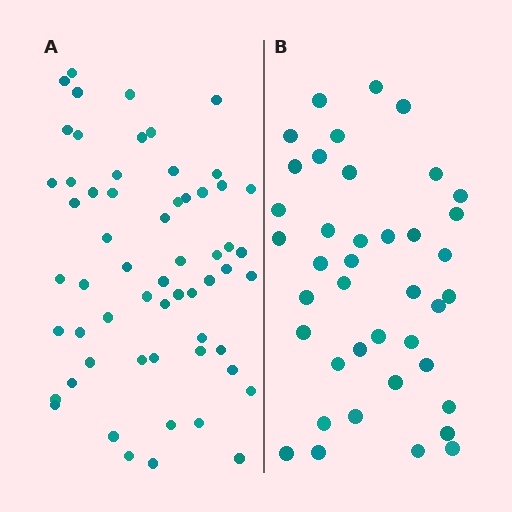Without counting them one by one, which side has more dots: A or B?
Region A (the left region) has more dots.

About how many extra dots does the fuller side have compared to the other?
Region A has approximately 20 more dots than region B.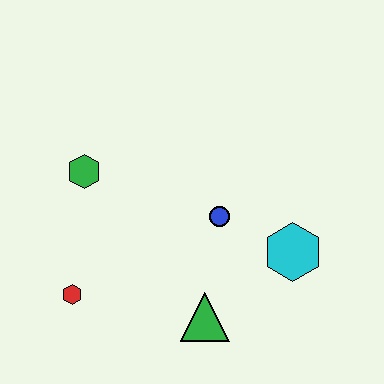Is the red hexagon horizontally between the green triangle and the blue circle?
No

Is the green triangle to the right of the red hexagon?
Yes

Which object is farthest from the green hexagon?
The cyan hexagon is farthest from the green hexagon.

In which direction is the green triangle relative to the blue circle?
The green triangle is below the blue circle.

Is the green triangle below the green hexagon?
Yes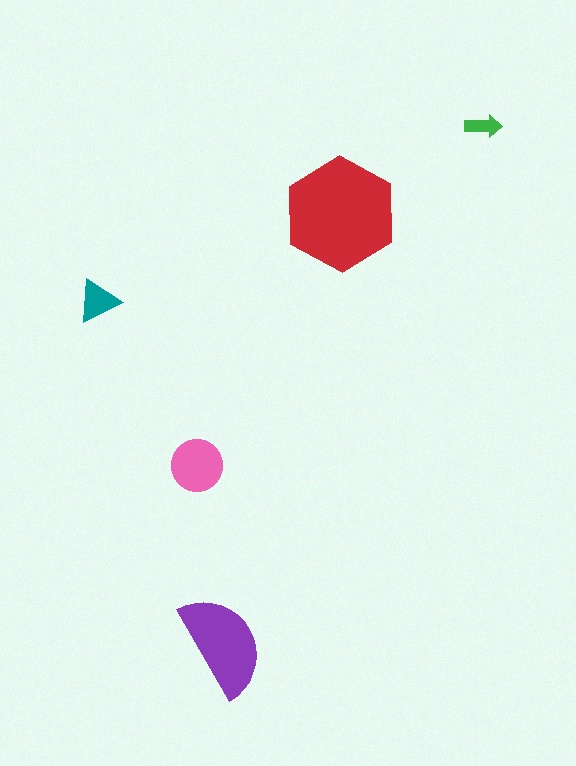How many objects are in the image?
There are 5 objects in the image.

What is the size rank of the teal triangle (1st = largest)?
4th.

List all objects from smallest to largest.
The green arrow, the teal triangle, the pink circle, the purple semicircle, the red hexagon.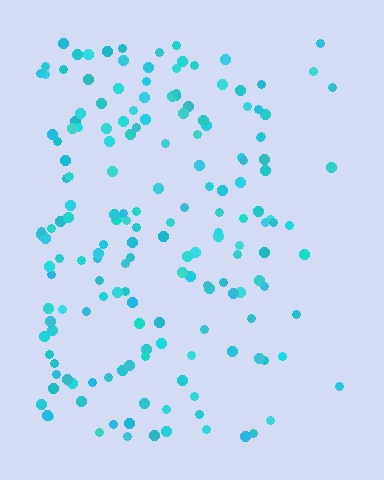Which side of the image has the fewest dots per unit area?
The right.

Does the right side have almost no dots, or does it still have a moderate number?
Still a moderate number, just noticeably fewer than the left.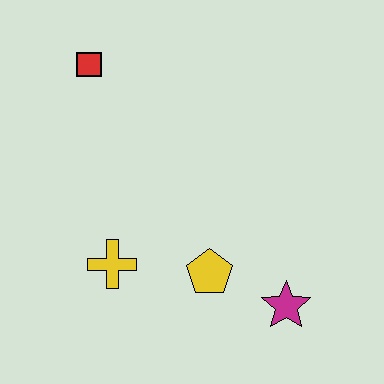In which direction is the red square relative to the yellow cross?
The red square is above the yellow cross.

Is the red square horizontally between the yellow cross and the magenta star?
No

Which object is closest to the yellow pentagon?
The magenta star is closest to the yellow pentagon.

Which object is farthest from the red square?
The magenta star is farthest from the red square.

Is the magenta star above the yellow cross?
No